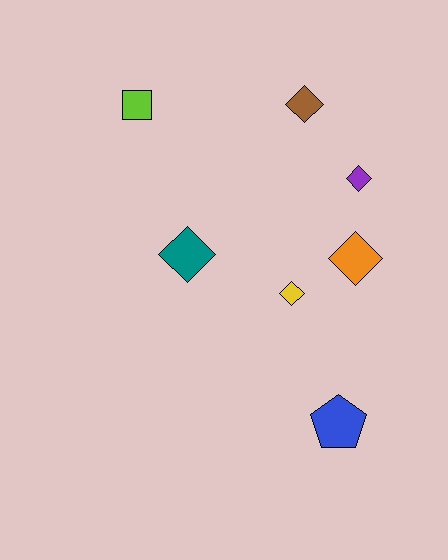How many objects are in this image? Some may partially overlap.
There are 7 objects.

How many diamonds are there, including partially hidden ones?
There are 5 diamonds.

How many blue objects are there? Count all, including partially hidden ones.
There is 1 blue object.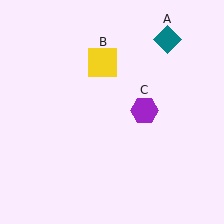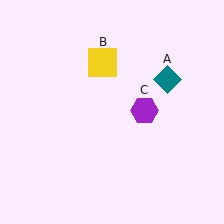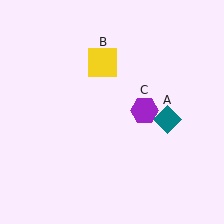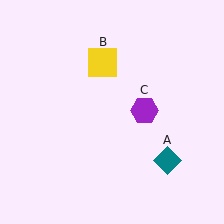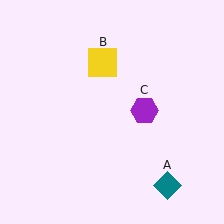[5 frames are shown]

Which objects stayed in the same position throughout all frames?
Yellow square (object B) and purple hexagon (object C) remained stationary.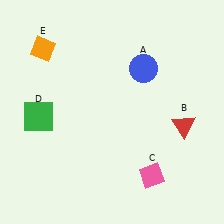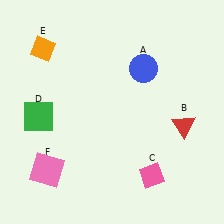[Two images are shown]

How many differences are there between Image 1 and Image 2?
There is 1 difference between the two images.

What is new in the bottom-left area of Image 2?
A pink square (F) was added in the bottom-left area of Image 2.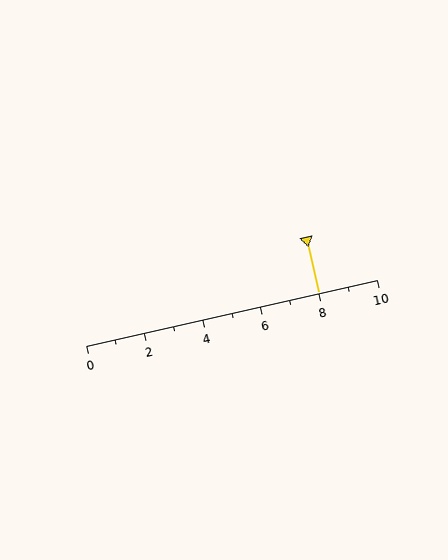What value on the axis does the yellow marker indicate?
The marker indicates approximately 8.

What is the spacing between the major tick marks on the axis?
The major ticks are spaced 2 apart.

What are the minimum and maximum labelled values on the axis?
The axis runs from 0 to 10.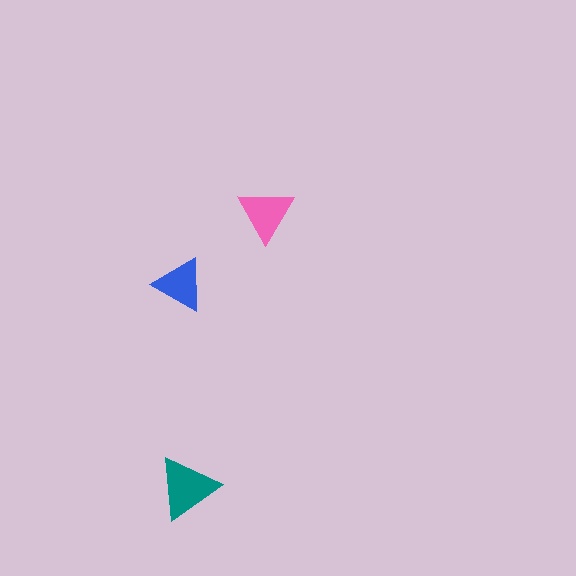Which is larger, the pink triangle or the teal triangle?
The teal one.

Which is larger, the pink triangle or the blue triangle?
The pink one.